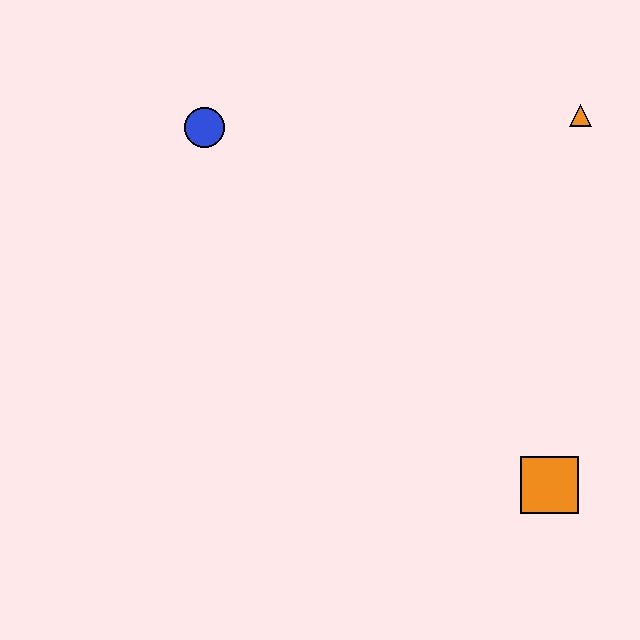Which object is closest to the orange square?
The orange triangle is closest to the orange square.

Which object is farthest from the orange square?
The blue circle is farthest from the orange square.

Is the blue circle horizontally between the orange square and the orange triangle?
No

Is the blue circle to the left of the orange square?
Yes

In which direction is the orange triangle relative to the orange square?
The orange triangle is above the orange square.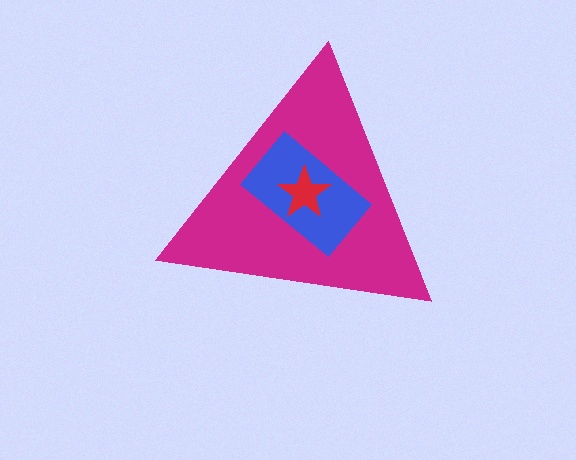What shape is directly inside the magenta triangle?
The blue rectangle.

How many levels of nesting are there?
3.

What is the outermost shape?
The magenta triangle.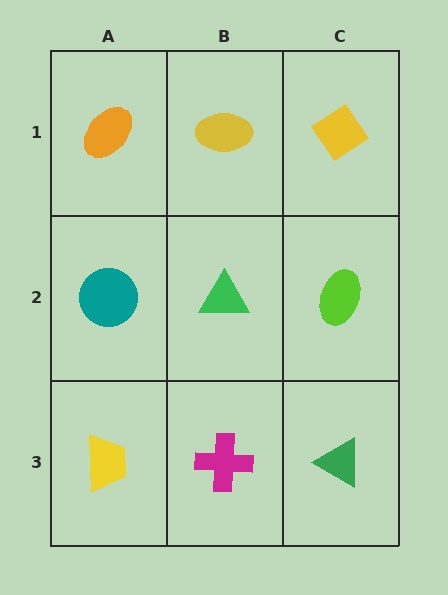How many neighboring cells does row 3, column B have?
3.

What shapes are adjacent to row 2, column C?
A yellow diamond (row 1, column C), a green triangle (row 3, column C), a green triangle (row 2, column B).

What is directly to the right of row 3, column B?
A green triangle.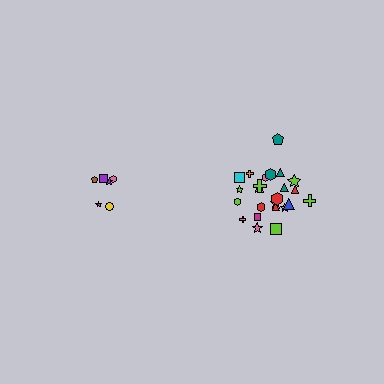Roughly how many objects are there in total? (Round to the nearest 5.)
Roughly 30 objects in total.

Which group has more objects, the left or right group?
The right group.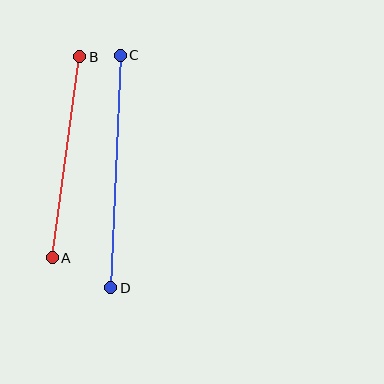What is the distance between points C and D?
The distance is approximately 233 pixels.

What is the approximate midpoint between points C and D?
The midpoint is at approximately (115, 172) pixels.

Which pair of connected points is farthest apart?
Points C and D are farthest apart.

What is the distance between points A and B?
The distance is approximately 203 pixels.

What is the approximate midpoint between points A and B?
The midpoint is at approximately (66, 157) pixels.